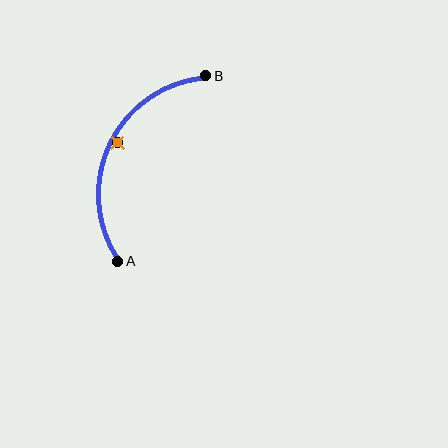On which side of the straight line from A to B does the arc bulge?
The arc bulges to the left of the straight line connecting A and B.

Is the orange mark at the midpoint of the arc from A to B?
No — the orange mark does not lie on the arc at all. It sits slightly inside the curve.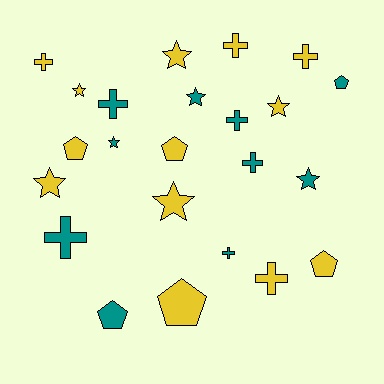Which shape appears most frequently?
Cross, with 9 objects.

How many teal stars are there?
There are 3 teal stars.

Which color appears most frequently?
Yellow, with 13 objects.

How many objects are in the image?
There are 23 objects.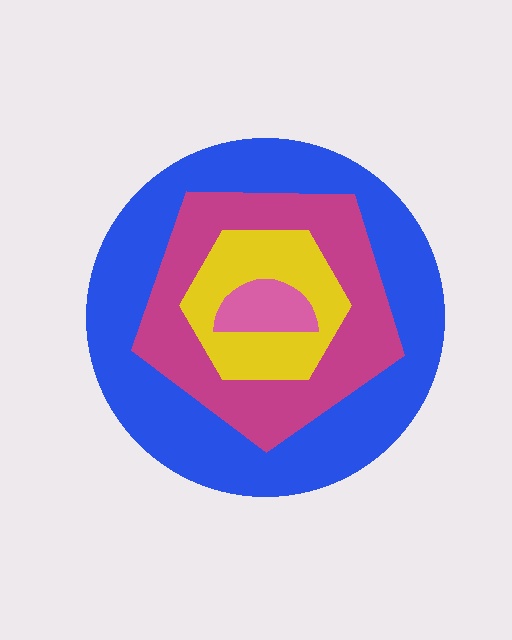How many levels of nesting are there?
4.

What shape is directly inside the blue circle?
The magenta pentagon.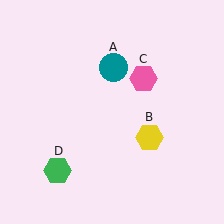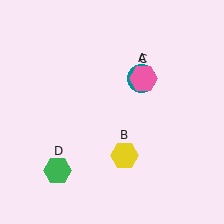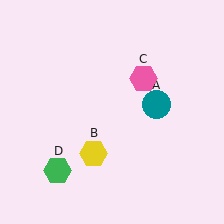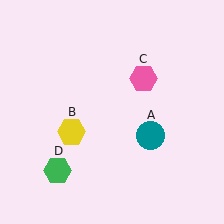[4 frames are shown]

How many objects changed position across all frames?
2 objects changed position: teal circle (object A), yellow hexagon (object B).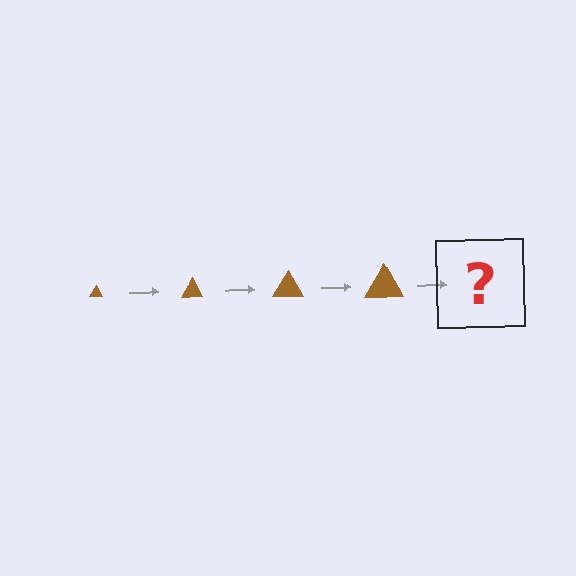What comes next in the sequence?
The next element should be a brown triangle, larger than the previous one.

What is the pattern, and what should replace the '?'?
The pattern is that the triangle gets progressively larger each step. The '?' should be a brown triangle, larger than the previous one.